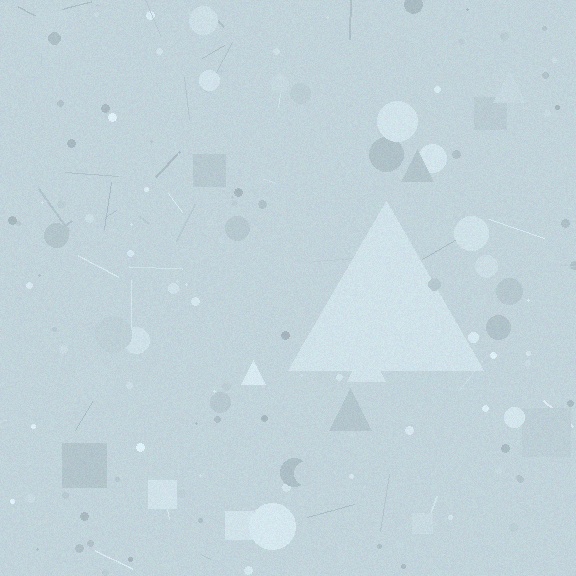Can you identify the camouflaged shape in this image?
The camouflaged shape is a triangle.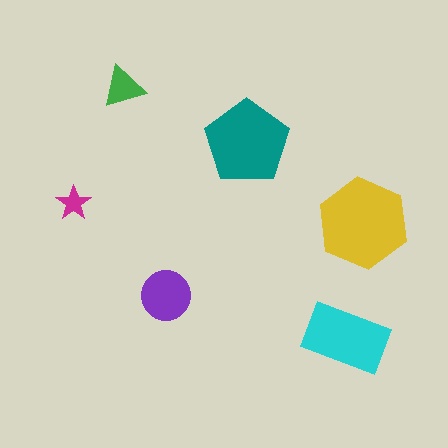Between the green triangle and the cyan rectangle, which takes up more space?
The cyan rectangle.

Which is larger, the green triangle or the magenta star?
The green triangle.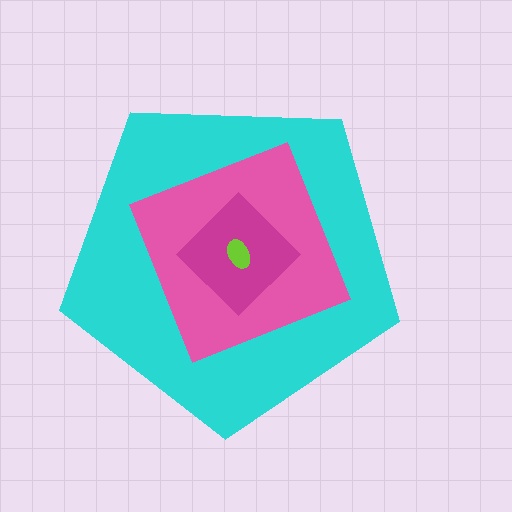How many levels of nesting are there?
4.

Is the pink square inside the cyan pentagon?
Yes.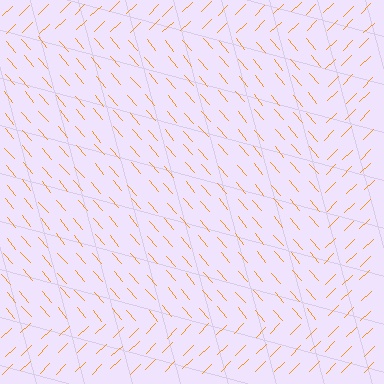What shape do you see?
I see a rectangle.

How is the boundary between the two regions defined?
The boundary is defined purely by a change in line orientation (approximately 86 degrees difference). All lines are the same color and thickness.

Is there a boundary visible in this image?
Yes, there is a texture boundary formed by a change in line orientation.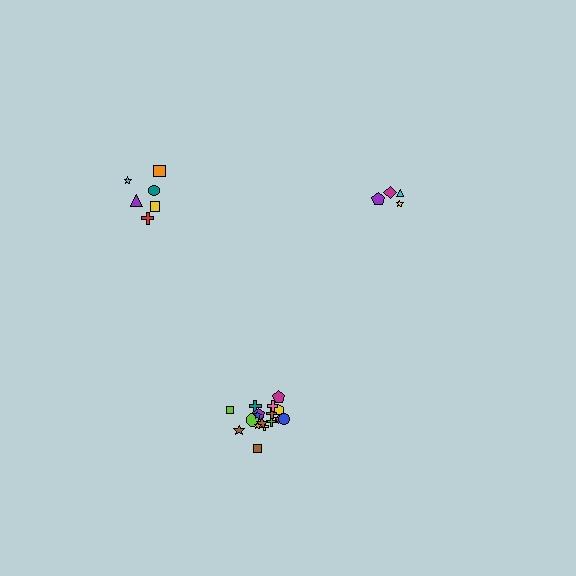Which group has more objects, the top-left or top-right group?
The top-left group.